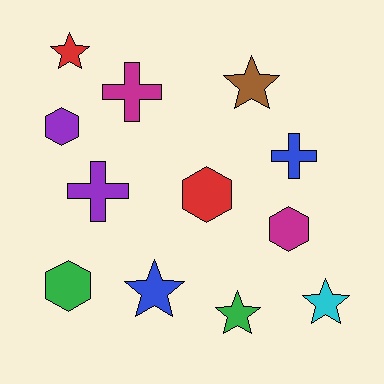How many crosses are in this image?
There are 3 crosses.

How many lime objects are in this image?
There are no lime objects.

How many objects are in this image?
There are 12 objects.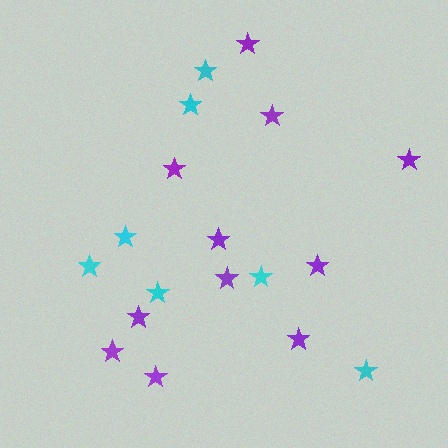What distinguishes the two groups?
There are 2 groups: one group of cyan stars (7) and one group of purple stars (11).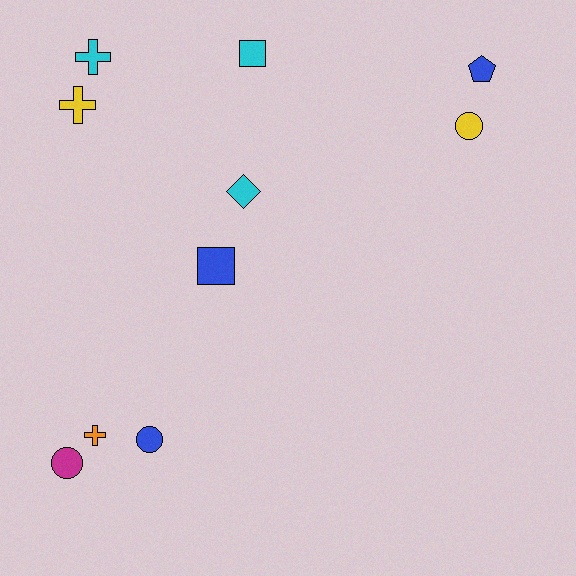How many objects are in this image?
There are 10 objects.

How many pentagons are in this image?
There is 1 pentagon.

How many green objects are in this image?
There are no green objects.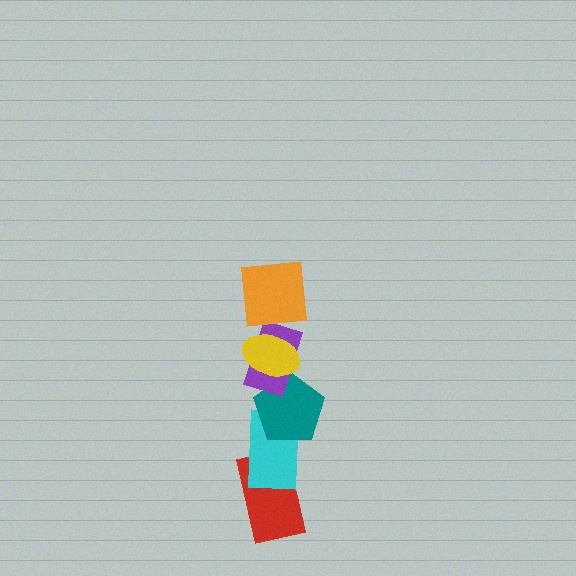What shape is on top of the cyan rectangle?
The teal pentagon is on top of the cyan rectangle.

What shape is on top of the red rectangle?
The cyan rectangle is on top of the red rectangle.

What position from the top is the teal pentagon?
The teal pentagon is 4th from the top.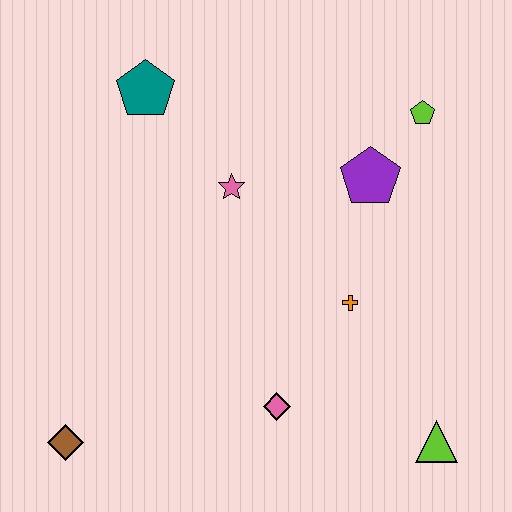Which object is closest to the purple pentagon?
The lime pentagon is closest to the purple pentagon.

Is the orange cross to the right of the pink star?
Yes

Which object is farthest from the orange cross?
The brown diamond is farthest from the orange cross.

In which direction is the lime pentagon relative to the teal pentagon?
The lime pentagon is to the right of the teal pentagon.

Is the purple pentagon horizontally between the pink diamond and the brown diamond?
No